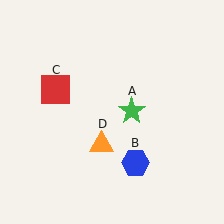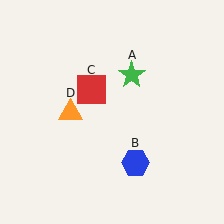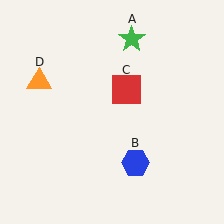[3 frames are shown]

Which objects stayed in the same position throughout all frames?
Blue hexagon (object B) remained stationary.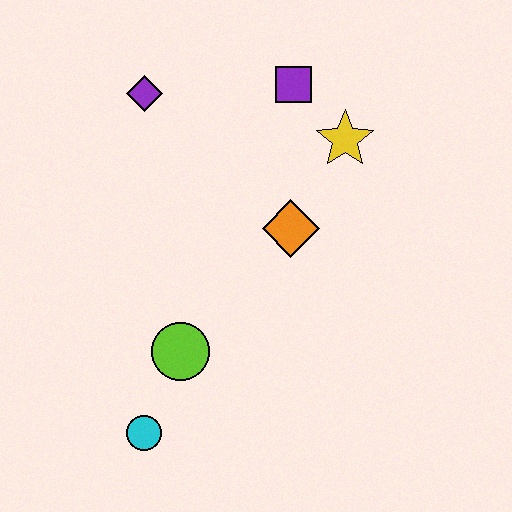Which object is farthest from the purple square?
The cyan circle is farthest from the purple square.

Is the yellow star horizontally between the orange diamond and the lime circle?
No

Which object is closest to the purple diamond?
The purple square is closest to the purple diamond.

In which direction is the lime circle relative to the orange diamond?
The lime circle is below the orange diamond.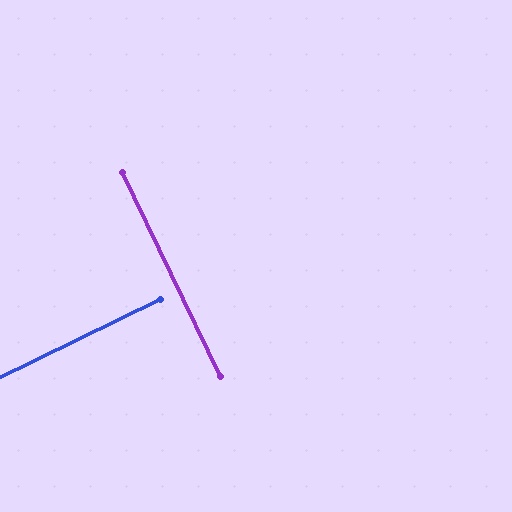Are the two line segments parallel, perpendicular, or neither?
Perpendicular — they meet at approximately 90°.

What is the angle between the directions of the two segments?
Approximately 90 degrees.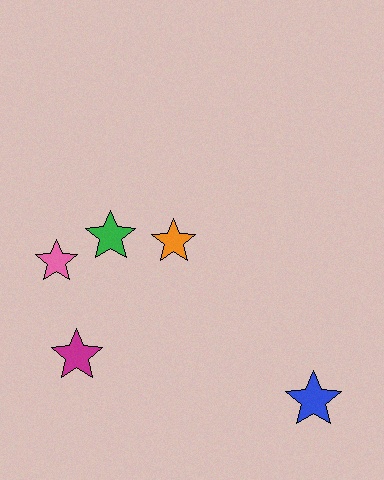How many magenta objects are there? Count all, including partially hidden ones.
There is 1 magenta object.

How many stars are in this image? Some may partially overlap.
There are 5 stars.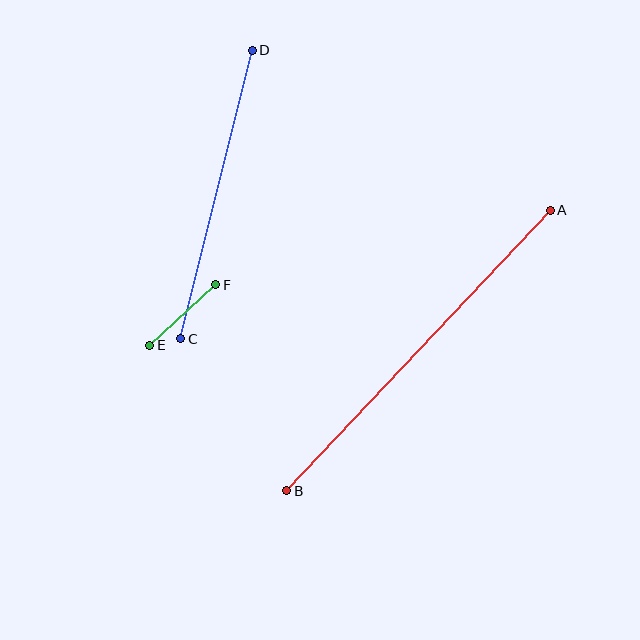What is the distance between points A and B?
The distance is approximately 385 pixels.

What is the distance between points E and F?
The distance is approximately 89 pixels.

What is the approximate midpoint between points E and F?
The midpoint is at approximately (183, 315) pixels.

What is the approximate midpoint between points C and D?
The midpoint is at approximately (216, 195) pixels.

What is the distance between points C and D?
The distance is approximately 297 pixels.